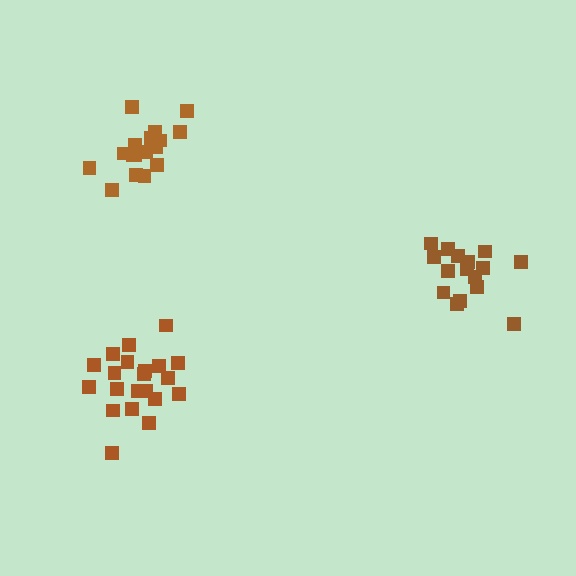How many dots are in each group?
Group 1: 21 dots, Group 2: 16 dots, Group 3: 17 dots (54 total).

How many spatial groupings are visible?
There are 3 spatial groupings.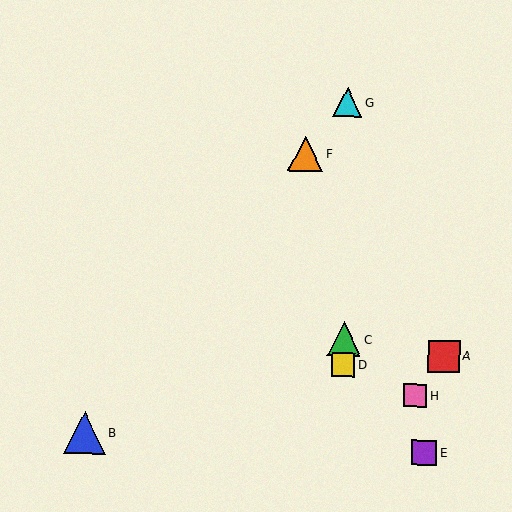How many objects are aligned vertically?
3 objects (C, D, G) are aligned vertically.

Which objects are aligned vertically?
Objects C, D, G are aligned vertically.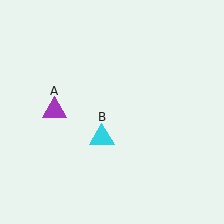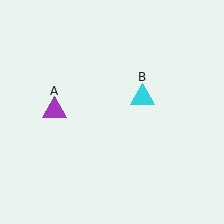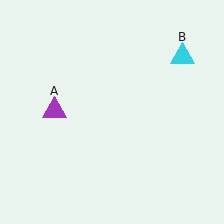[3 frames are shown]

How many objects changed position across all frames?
1 object changed position: cyan triangle (object B).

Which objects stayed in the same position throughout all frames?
Purple triangle (object A) remained stationary.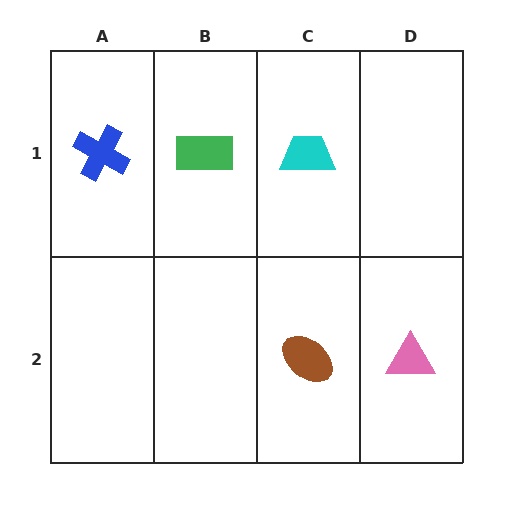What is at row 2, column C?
A brown ellipse.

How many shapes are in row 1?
3 shapes.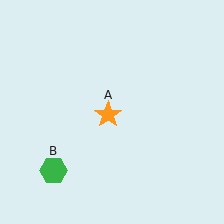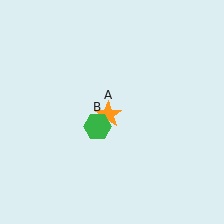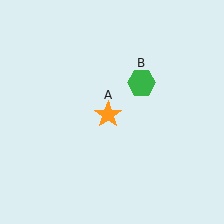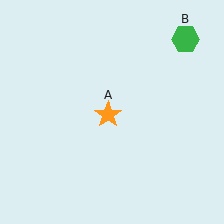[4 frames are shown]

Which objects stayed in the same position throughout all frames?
Orange star (object A) remained stationary.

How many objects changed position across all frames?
1 object changed position: green hexagon (object B).